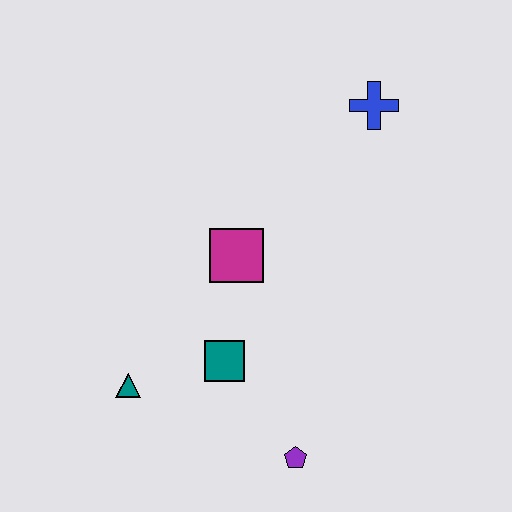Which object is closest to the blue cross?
The magenta square is closest to the blue cross.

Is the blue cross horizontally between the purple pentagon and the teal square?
No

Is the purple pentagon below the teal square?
Yes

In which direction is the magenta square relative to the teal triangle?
The magenta square is above the teal triangle.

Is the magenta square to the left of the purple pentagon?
Yes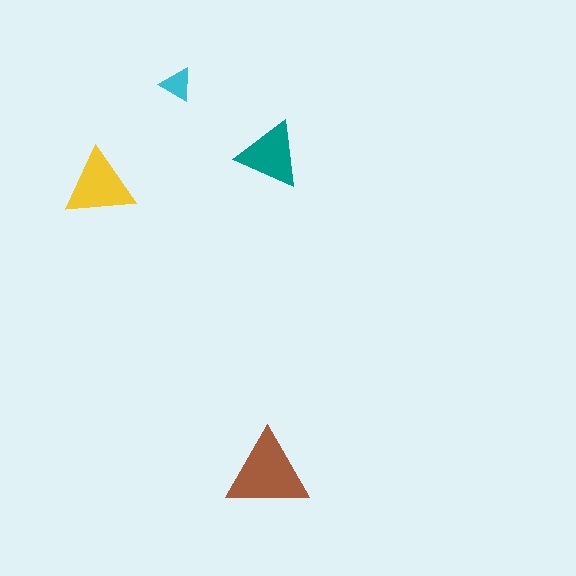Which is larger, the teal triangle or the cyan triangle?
The teal one.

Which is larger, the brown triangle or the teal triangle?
The brown one.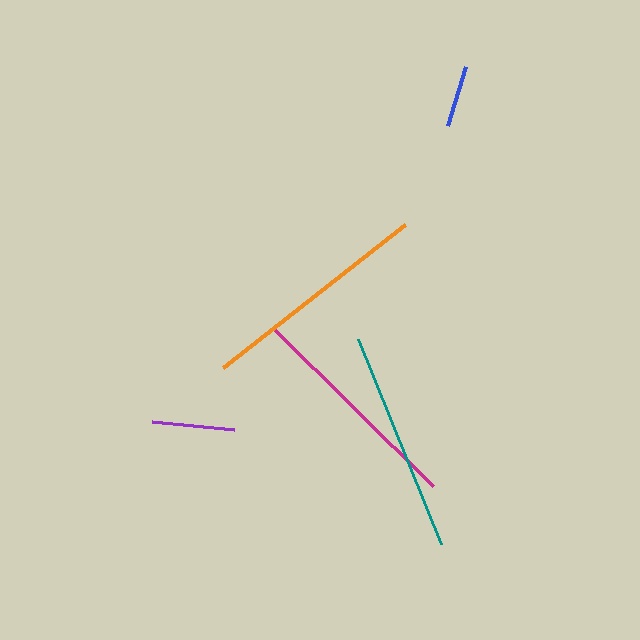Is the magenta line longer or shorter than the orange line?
The orange line is longer than the magenta line.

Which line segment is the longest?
The orange line is the longest at approximately 231 pixels.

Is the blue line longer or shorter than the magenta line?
The magenta line is longer than the blue line.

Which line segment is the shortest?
The blue line is the shortest at approximately 62 pixels.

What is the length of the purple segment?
The purple segment is approximately 82 pixels long.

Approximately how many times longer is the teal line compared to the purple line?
The teal line is approximately 2.7 times the length of the purple line.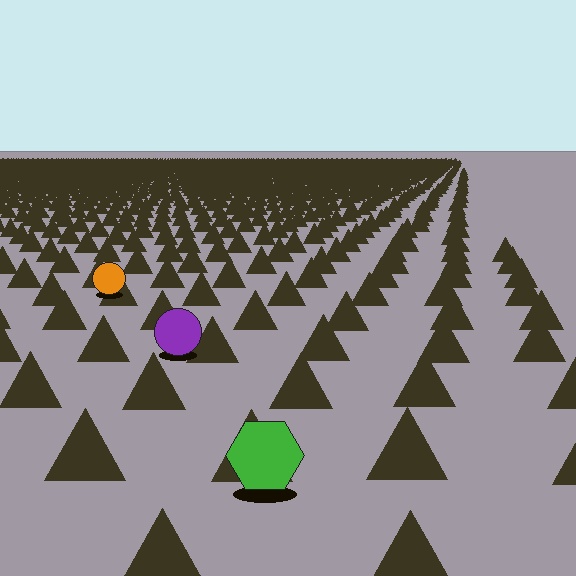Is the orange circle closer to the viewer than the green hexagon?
No. The green hexagon is closer — you can tell from the texture gradient: the ground texture is coarser near it.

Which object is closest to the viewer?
The green hexagon is closest. The texture marks near it are larger and more spread out.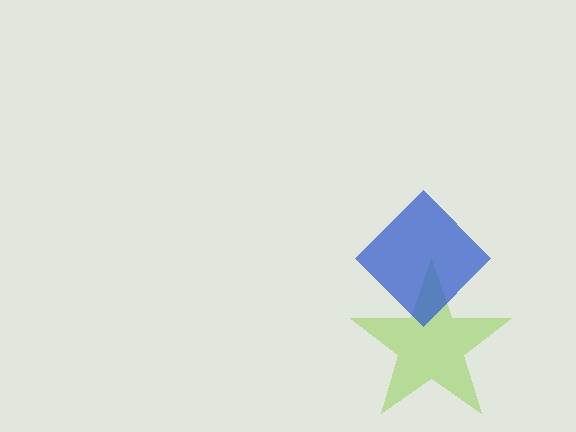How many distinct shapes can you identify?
There are 2 distinct shapes: a lime star, a blue diamond.